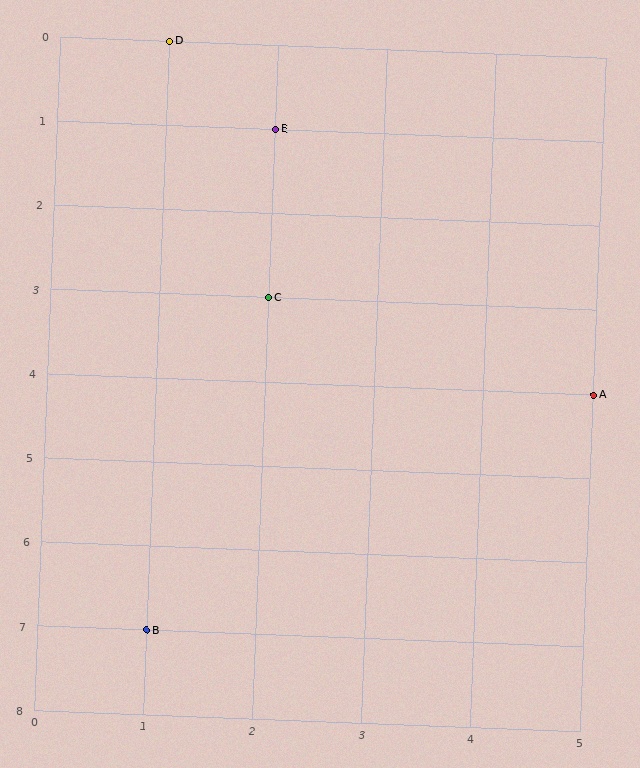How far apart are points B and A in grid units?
Points B and A are 4 columns and 3 rows apart (about 5.0 grid units diagonally).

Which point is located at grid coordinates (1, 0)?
Point D is at (1, 0).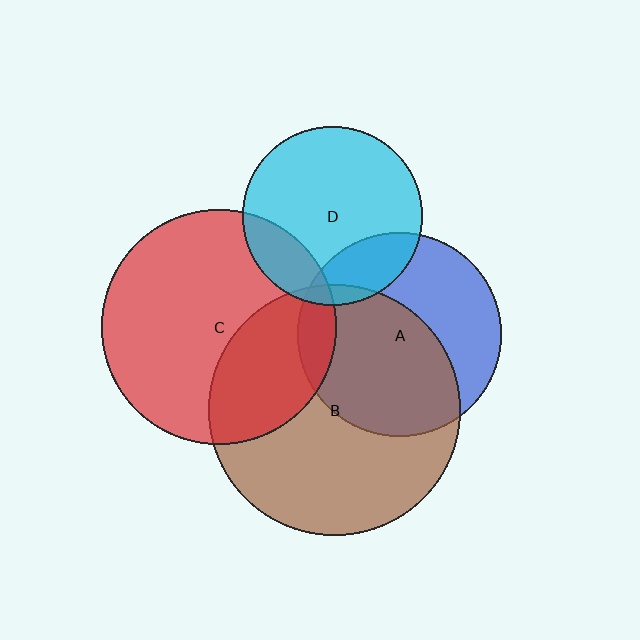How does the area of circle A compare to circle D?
Approximately 1.3 times.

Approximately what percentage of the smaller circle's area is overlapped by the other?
Approximately 30%.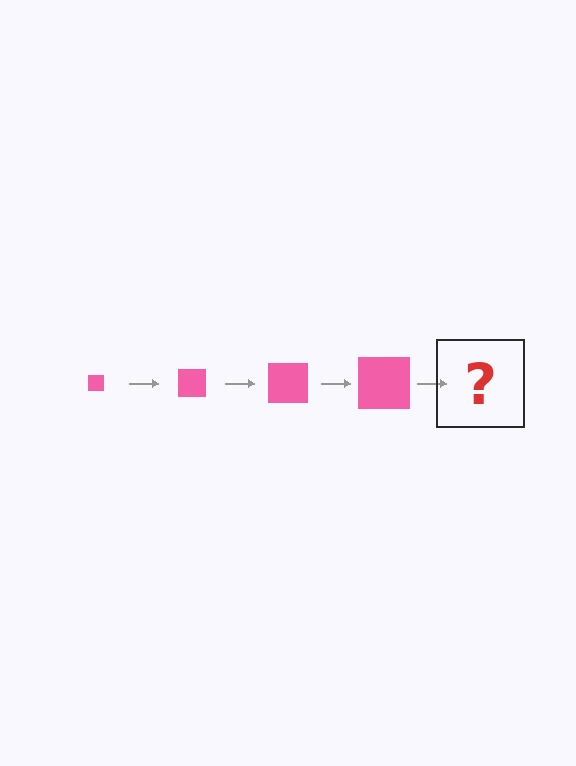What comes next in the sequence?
The next element should be a pink square, larger than the previous one.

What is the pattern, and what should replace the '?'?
The pattern is that the square gets progressively larger each step. The '?' should be a pink square, larger than the previous one.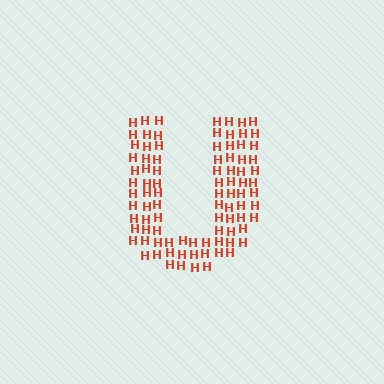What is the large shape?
The large shape is the letter U.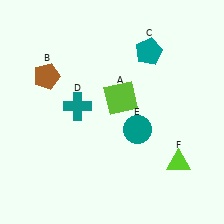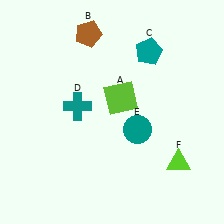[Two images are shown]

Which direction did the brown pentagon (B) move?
The brown pentagon (B) moved up.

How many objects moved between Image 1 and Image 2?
1 object moved between the two images.